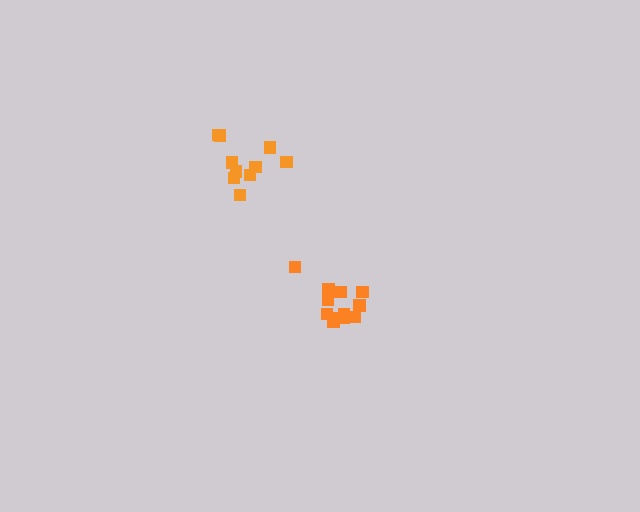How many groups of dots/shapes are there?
There are 2 groups.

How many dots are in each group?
Group 1: 12 dots, Group 2: 10 dots (22 total).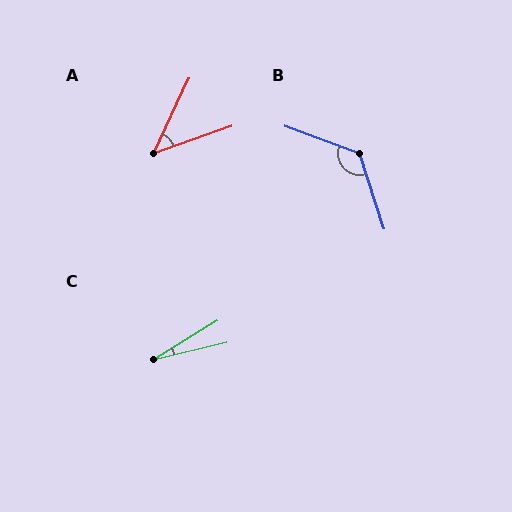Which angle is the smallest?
C, at approximately 18 degrees.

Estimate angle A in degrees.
Approximately 46 degrees.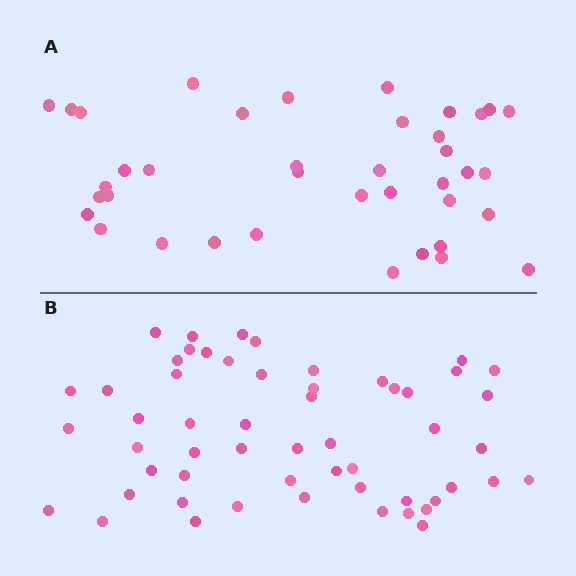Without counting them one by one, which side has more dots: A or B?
Region B (the bottom region) has more dots.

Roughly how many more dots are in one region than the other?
Region B has approximately 15 more dots than region A.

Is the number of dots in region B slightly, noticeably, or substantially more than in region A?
Region B has noticeably more, but not dramatically so. The ratio is roughly 1.4 to 1.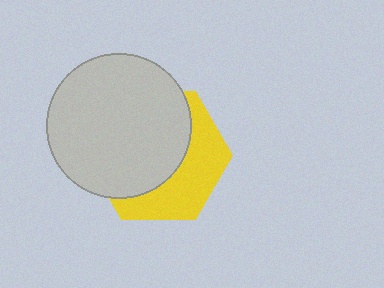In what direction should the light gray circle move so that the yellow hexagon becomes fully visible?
The light gray circle should move toward the upper-left. That is the shortest direction to clear the overlap and leave the yellow hexagon fully visible.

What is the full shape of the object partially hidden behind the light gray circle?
The partially hidden object is a yellow hexagon.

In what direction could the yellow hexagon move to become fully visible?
The yellow hexagon could move toward the lower-right. That would shift it out from behind the light gray circle entirely.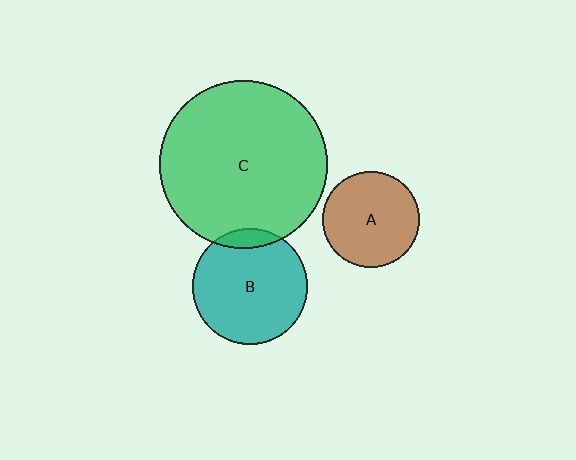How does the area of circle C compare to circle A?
Approximately 3.0 times.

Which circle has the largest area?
Circle C (green).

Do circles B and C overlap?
Yes.